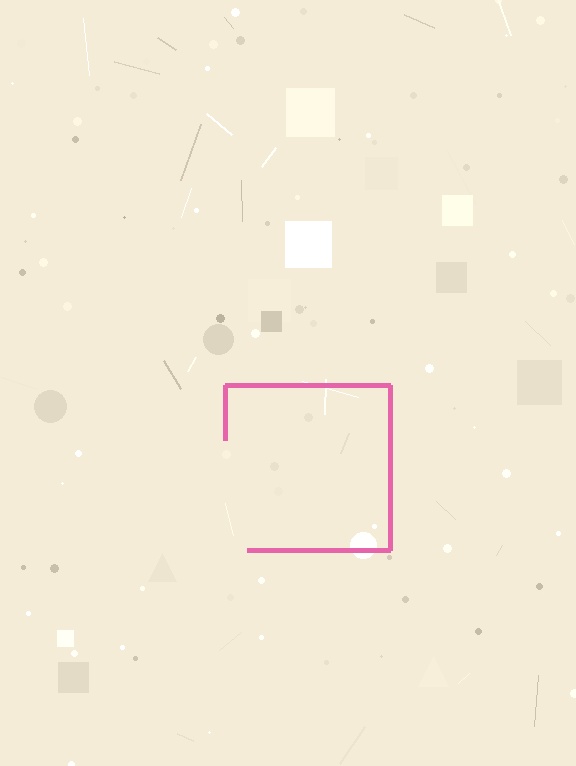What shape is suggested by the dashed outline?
The dashed outline suggests a square.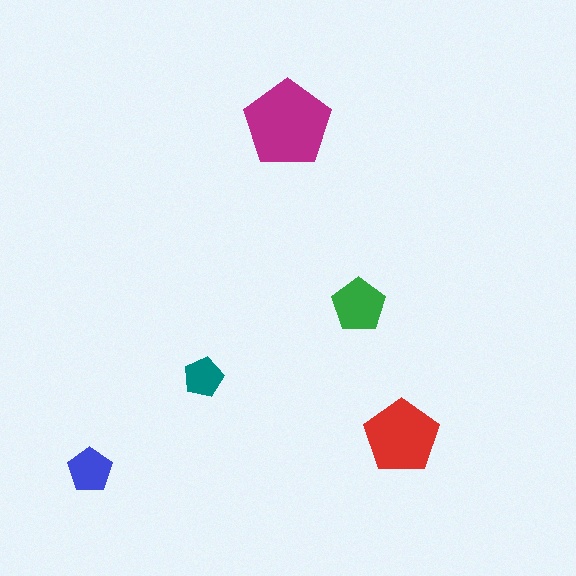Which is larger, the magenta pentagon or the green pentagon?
The magenta one.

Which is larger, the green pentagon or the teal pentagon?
The green one.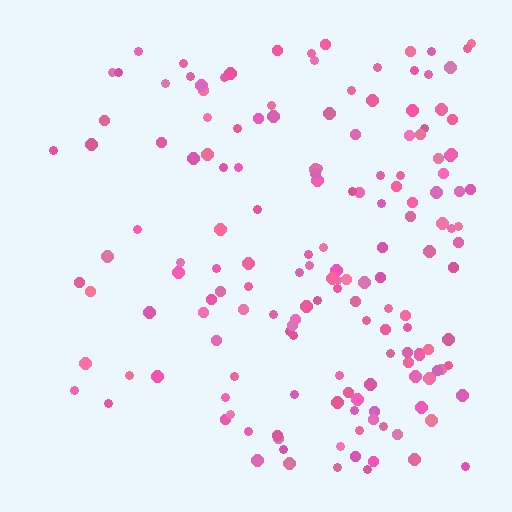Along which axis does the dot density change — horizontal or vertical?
Horizontal.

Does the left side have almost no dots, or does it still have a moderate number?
Still a moderate number, just noticeably fewer than the right.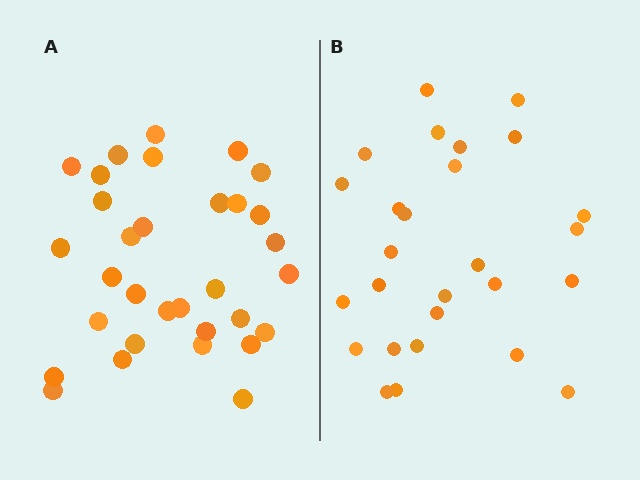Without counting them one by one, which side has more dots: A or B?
Region A (the left region) has more dots.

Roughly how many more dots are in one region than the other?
Region A has about 5 more dots than region B.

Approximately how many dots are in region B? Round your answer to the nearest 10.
About 30 dots. (The exact count is 27, which rounds to 30.)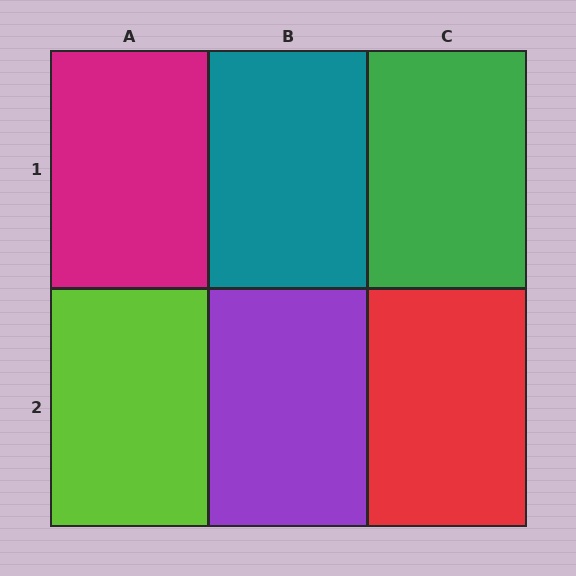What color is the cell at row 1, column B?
Teal.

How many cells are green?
1 cell is green.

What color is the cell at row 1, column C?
Green.